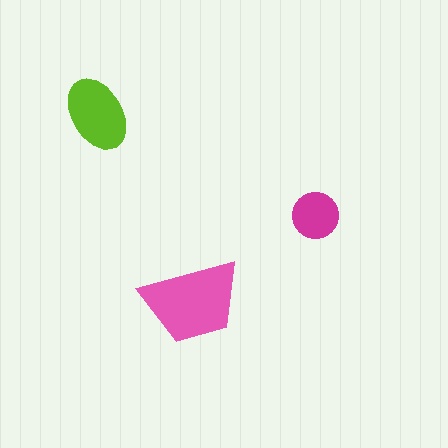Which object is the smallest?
The magenta circle.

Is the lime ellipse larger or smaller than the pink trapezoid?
Smaller.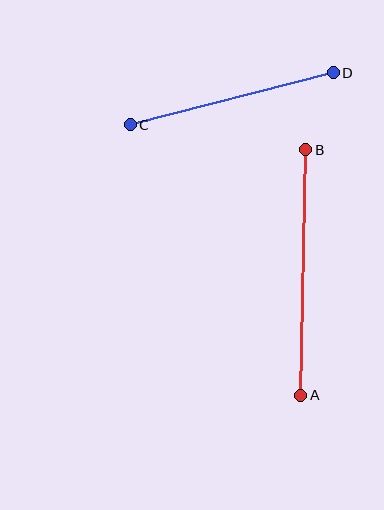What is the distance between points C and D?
The distance is approximately 209 pixels.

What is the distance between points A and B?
The distance is approximately 246 pixels.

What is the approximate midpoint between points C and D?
The midpoint is at approximately (232, 99) pixels.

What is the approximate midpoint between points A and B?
The midpoint is at approximately (303, 272) pixels.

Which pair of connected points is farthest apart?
Points A and B are farthest apart.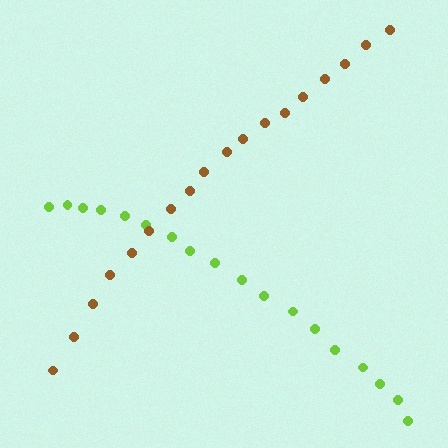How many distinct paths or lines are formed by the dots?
There are 2 distinct paths.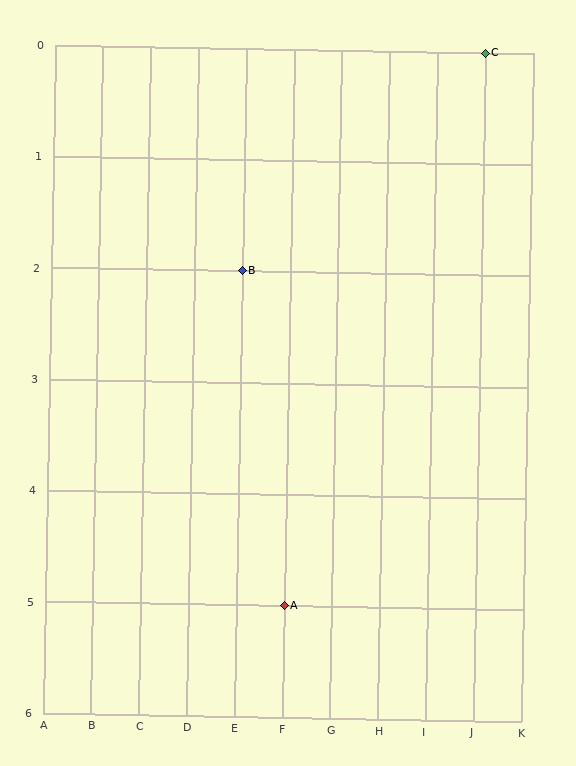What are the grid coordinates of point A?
Point A is at grid coordinates (F, 5).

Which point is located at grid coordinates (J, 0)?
Point C is at (J, 0).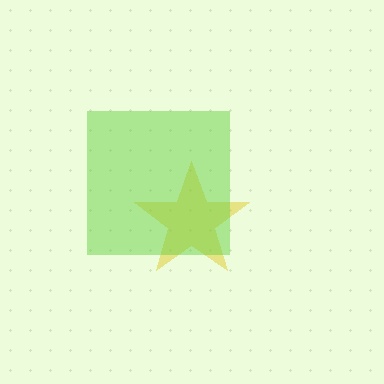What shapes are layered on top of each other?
The layered shapes are: a yellow star, a lime square.